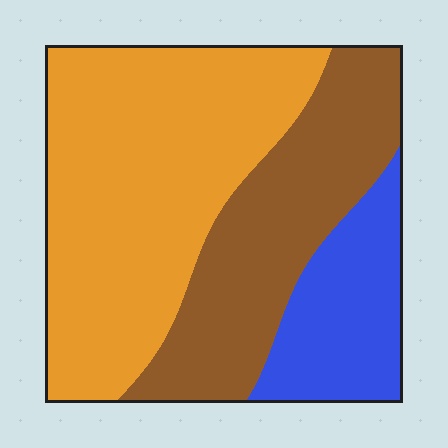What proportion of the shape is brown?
Brown takes up between a quarter and a half of the shape.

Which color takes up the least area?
Blue, at roughly 20%.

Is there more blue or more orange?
Orange.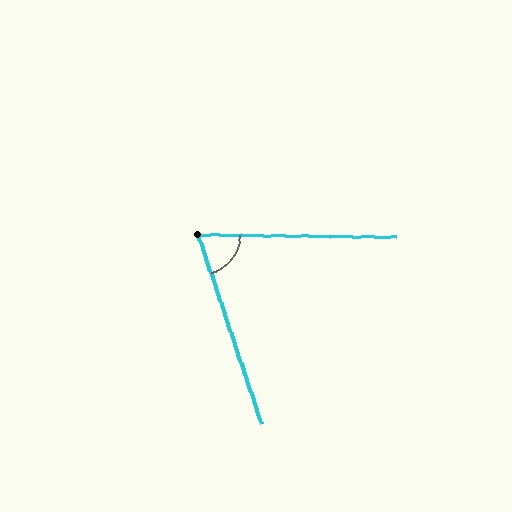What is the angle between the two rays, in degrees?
Approximately 71 degrees.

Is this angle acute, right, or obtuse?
It is acute.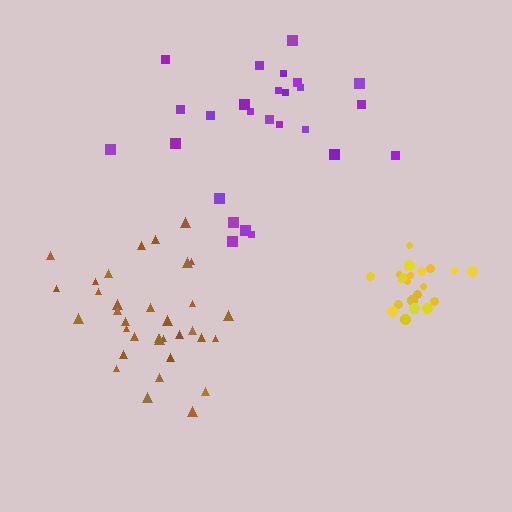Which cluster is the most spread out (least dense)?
Purple.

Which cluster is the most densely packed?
Yellow.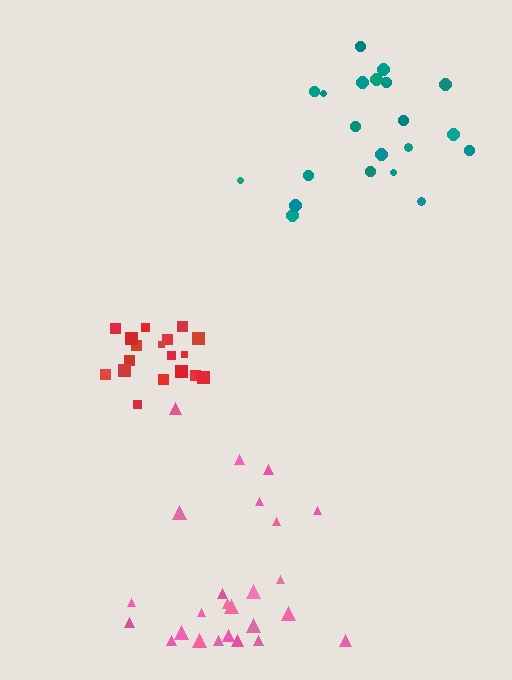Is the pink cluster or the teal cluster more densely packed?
Teal.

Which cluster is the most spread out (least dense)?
Pink.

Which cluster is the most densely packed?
Red.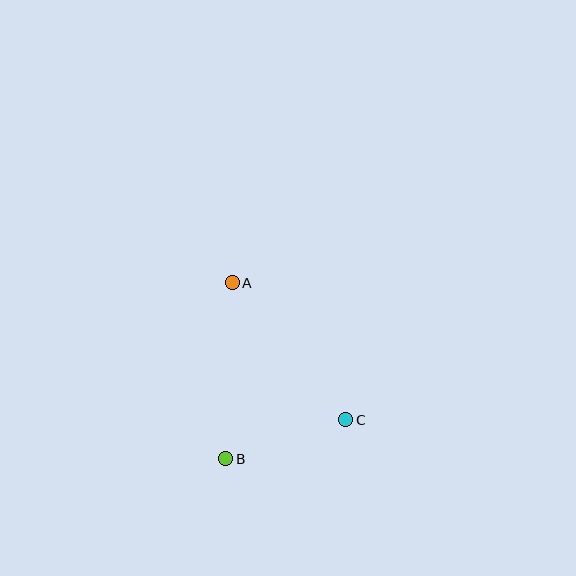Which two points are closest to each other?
Points B and C are closest to each other.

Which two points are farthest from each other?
Points A and C are farthest from each other.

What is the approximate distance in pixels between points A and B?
The distance between A and B is approximately 176 pixels.